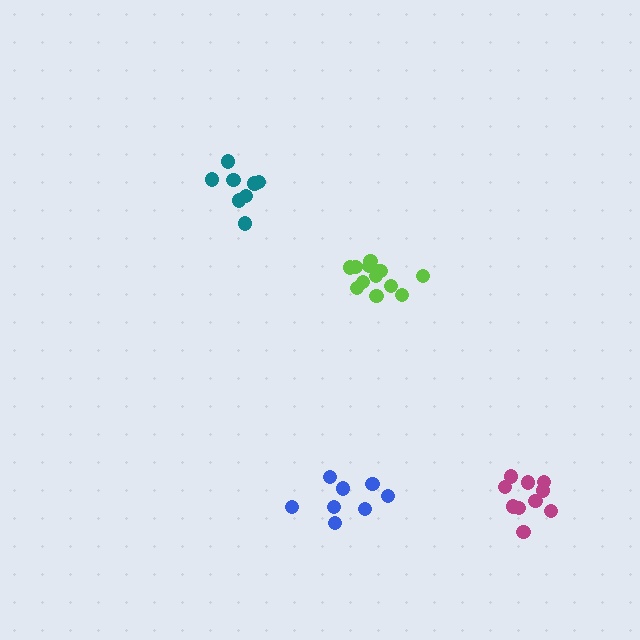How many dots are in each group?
Group 1: 10 dots, Group 2: 8 dots, Group 3: 13 dots, Group 4: 8 dots (39 total).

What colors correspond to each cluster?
The clusters are colored: magenta, blue, lime, teal.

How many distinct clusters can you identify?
There are 4 distinct clusters.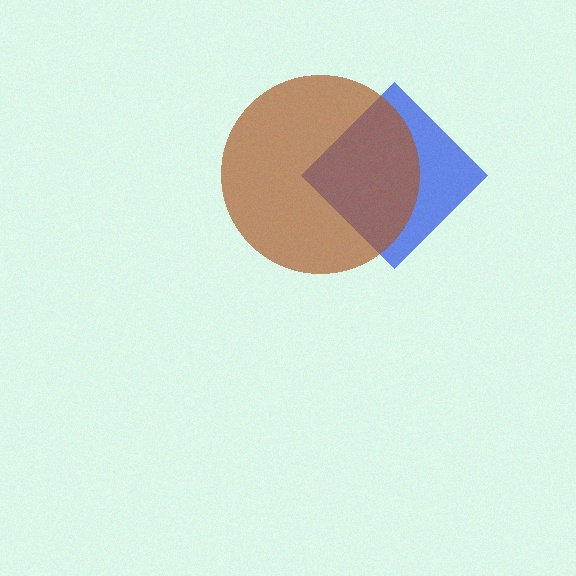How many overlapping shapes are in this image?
There are 2 overlapping shapes in the image.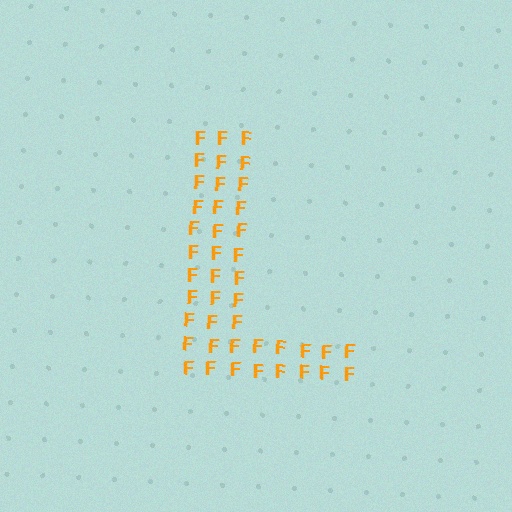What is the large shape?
The large shape is the letter L.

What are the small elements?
The small elements are letter F's.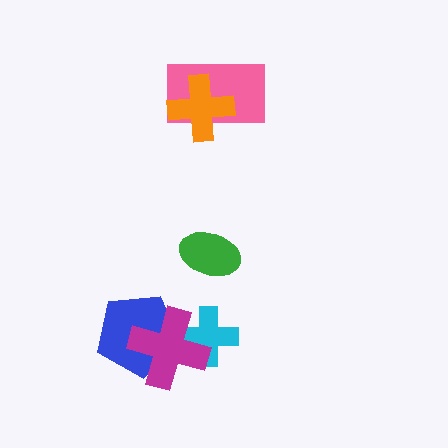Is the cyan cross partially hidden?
Yes, it is partially covered by another shape.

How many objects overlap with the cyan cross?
1 object overlaps with the cyan cross.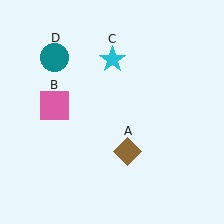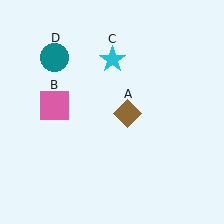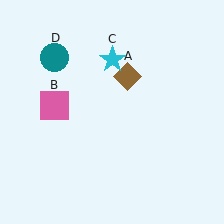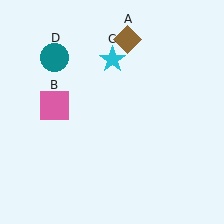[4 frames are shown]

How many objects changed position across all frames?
1 object changed position: brown diamond (object A).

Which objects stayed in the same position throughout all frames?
Pink square (object B) and cyan star (object C) and teal circle (object D) remained stationary.